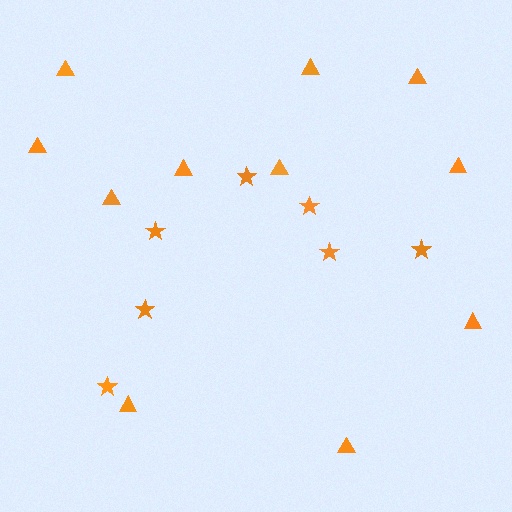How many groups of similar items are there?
There are 2 groups: one group of triangles (11) and one group of stars (7).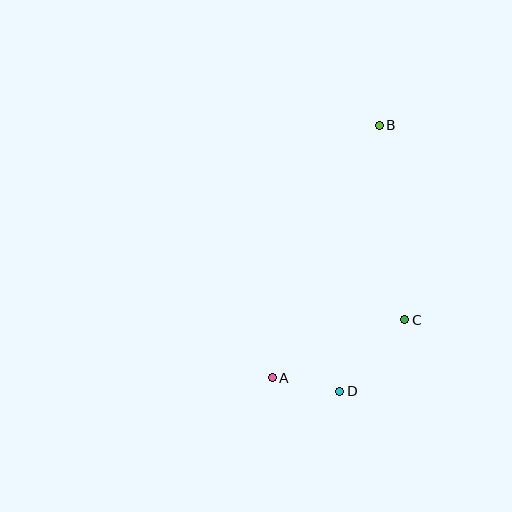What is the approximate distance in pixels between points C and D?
The distance between C and D is approximately 97 pixels.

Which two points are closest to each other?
Points A and D are closest to each other.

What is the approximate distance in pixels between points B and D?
The distance between B and D is approximately 269 pixels.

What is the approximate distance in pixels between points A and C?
The distance between A and C is approximately 145 pixels.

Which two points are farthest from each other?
Points A and B are farthest from each other.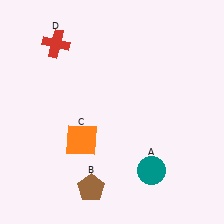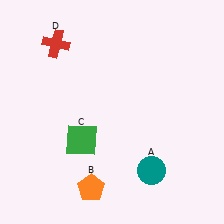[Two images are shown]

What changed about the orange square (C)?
In Image 1, C is orange. In Image 2, it changed to green.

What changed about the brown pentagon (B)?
In Image 1, B is brown. In Image 2, it changed to orange.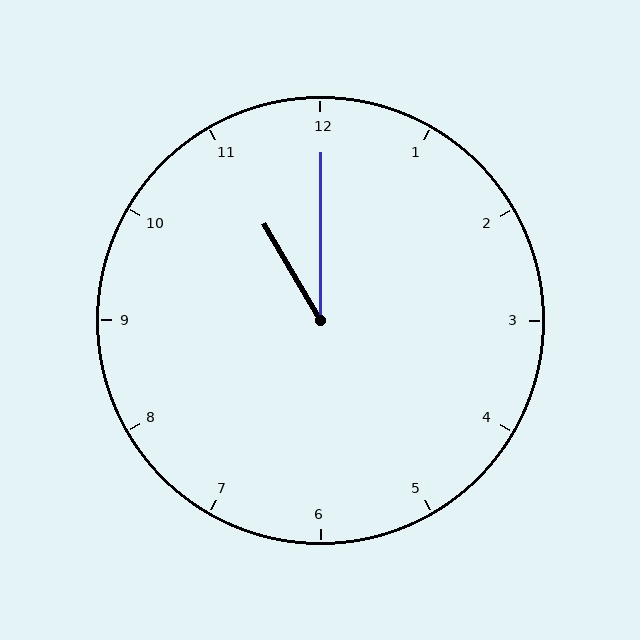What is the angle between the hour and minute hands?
Approximately 30 degrees.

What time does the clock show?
11:00.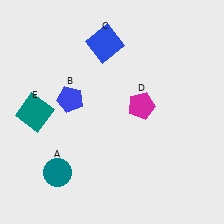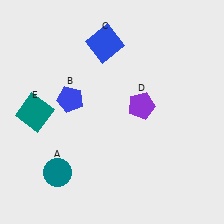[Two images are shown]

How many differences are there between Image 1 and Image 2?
There is 1 difference between the two images.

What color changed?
The pentagon (D) changed from magenta in Image 1 to purple in Image 2.